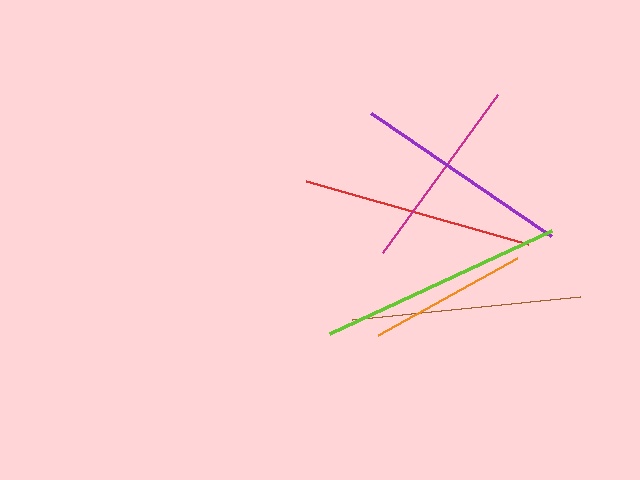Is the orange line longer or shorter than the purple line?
The purple line is longer than the orange line.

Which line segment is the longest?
The lime line is the longest at approximately 245 pixels.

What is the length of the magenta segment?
The magenta segment is approximately 195 pixels long.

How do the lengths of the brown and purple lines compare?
The brown and purple lines are approximately the same length.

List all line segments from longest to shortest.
From longest to shortest: lime, red, brown, purple, magenta, orange.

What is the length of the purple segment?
The purple segment is approximately 218 pixels long.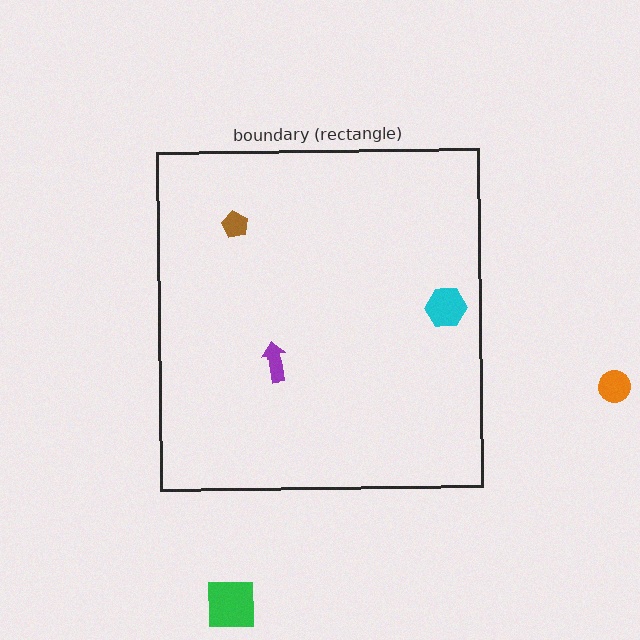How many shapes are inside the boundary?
3 inside, 2 outside.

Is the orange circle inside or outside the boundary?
Outside.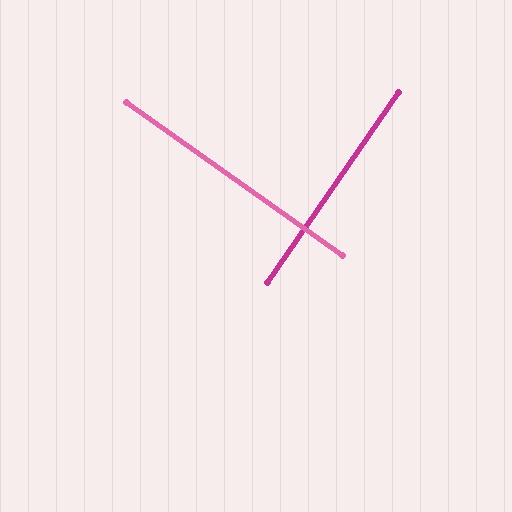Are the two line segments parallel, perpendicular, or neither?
Perpendicular — they meet at approximately 89°.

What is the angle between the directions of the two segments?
Approximately 89 degrees.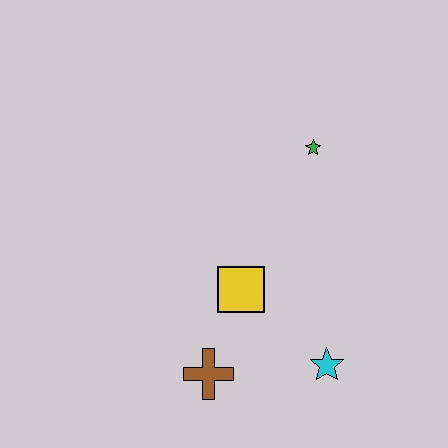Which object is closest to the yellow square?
The brown cross is closest to the yellow square.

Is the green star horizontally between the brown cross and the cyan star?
Yes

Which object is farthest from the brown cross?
The green star is farthest from the brown cross.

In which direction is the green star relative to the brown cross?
The green star is above the brown cross.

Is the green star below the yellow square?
No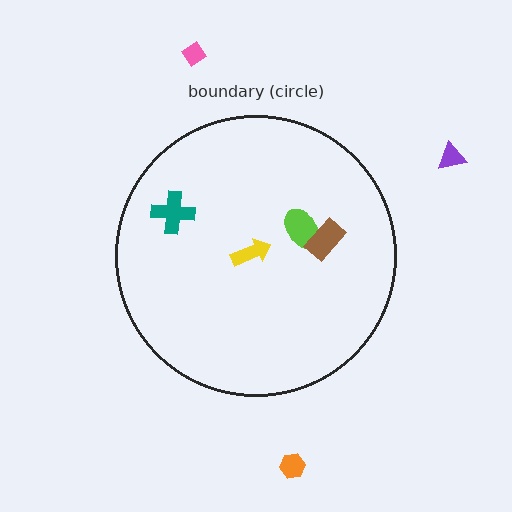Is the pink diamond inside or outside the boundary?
Outside.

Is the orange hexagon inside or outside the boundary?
Outside.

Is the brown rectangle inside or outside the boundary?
Inside.